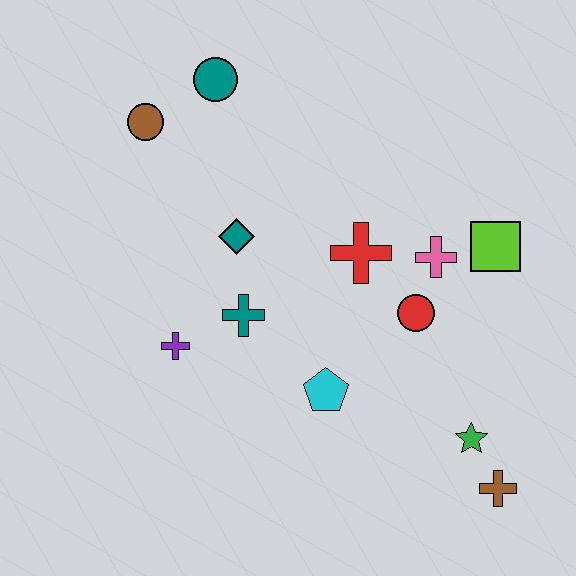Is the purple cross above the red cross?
No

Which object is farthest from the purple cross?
The brown cross is farthest from the purple cross.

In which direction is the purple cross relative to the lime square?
The purple cross is to the left of the lime square.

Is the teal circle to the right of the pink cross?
No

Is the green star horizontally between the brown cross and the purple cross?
Yes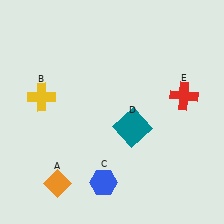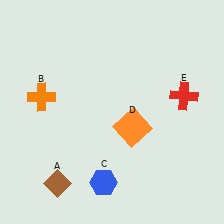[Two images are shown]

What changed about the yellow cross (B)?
In Image 1, B is yellow. In Image 2, it changed to orange.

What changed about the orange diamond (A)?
In Image 1, A is orange. In Image 2, it changed to brown.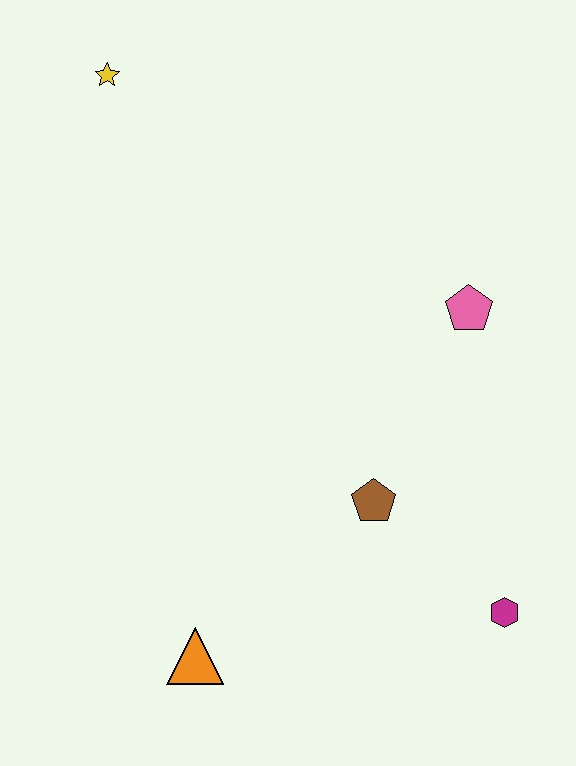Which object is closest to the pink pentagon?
The brown pentagon is closest to the pink pentagon.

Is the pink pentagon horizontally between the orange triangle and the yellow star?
No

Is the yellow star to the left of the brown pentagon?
Yes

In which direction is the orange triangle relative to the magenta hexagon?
The orange triangle is to the left of the magenta hexagon.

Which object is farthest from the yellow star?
The magenta hexagon is farthest from the yellow star.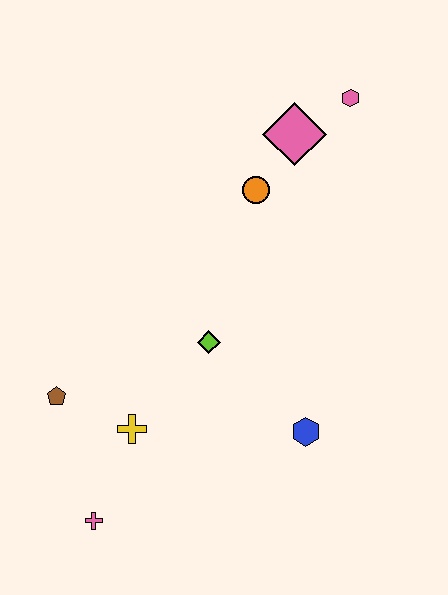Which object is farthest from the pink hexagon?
The pink cross is farthest from the pink hexagon.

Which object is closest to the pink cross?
The yellow cross is closest to the pink cross.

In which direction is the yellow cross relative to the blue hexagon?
The yellow cross is to the left of the blue hexagon.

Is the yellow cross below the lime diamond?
Yes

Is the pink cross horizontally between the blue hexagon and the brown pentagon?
Yes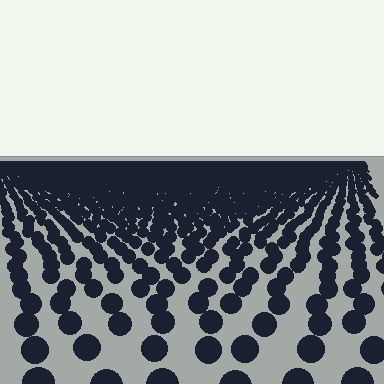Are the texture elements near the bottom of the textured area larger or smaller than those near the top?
Larger. Near the bottom, elements are closer to the viewer and appear at a bigger on-screen size.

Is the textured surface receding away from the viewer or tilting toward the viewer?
The surface is receding away from the viewer. Texture elements get smaller and denser toward the top.